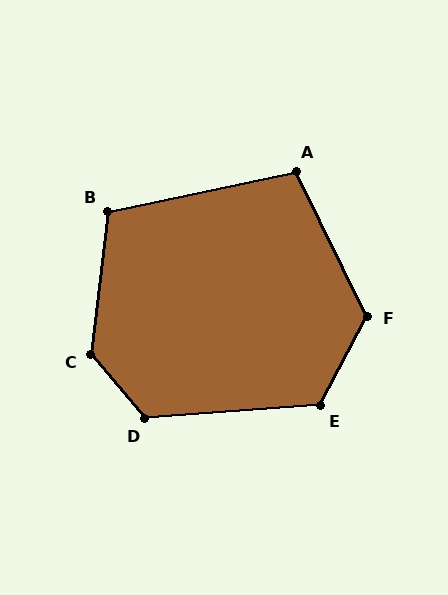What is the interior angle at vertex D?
Approximately 126 degrees (obtuse).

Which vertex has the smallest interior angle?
A, at approximately 105 degrees.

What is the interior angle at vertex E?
Approximately 122 degrees (obtuse).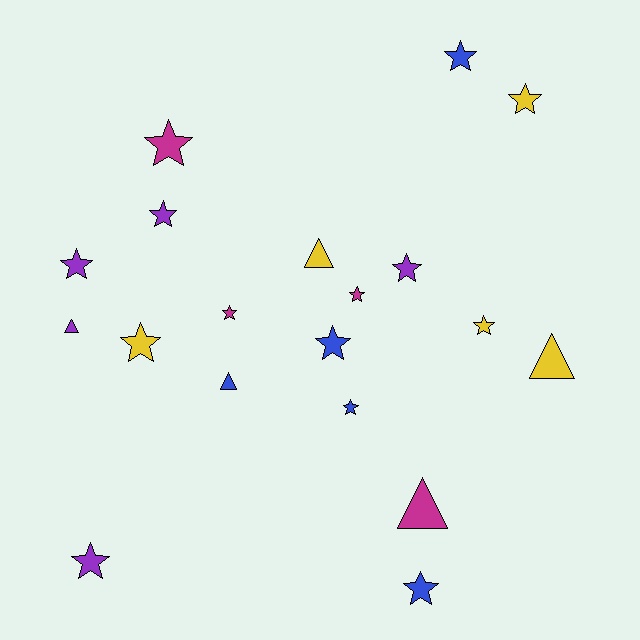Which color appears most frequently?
Yellow, with 5 objects.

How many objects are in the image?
There are 19 objects.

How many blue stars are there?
There are 4 blue stars.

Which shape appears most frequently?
Star, with 14 objects.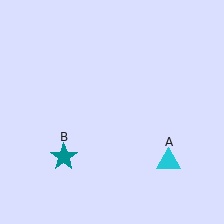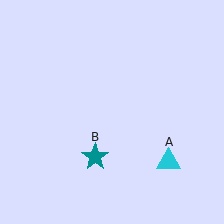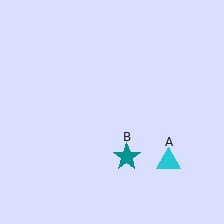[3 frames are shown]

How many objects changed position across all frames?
1 object changed position: teal star (object B).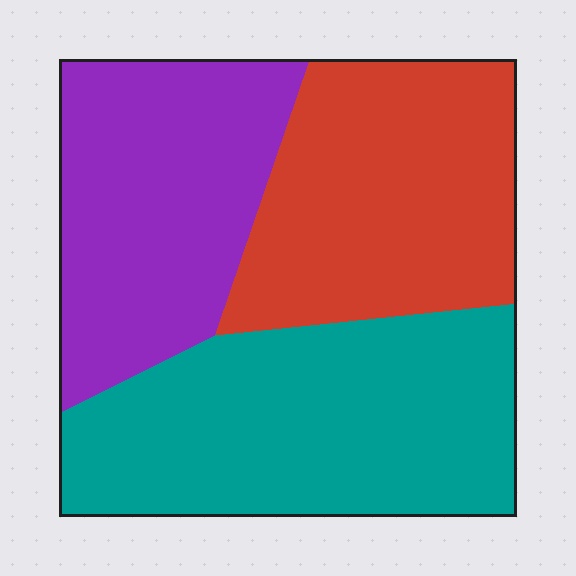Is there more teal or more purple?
Teal.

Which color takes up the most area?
Teal, at roughly 40%.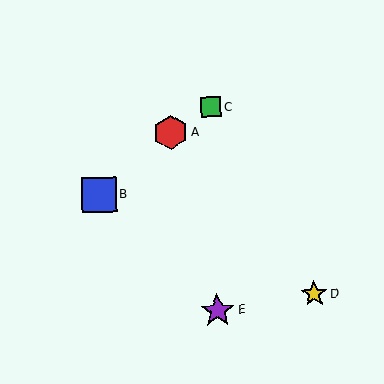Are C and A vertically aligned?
No, C is at x≈211 and A is at x≈171.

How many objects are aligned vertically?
2 objects (C, E) are aligned vertically.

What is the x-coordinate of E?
Object E is at x≈218.